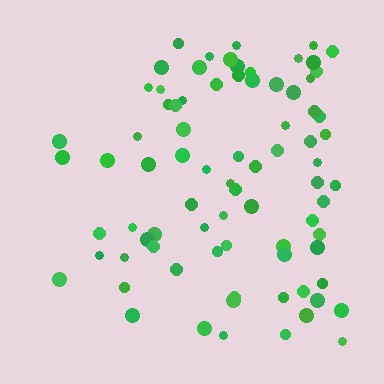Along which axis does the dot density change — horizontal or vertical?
Horizontal.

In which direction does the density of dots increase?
From left to right, with the right side densest.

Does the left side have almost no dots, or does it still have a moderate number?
Still a moderate number, just noticeably fewer than the right.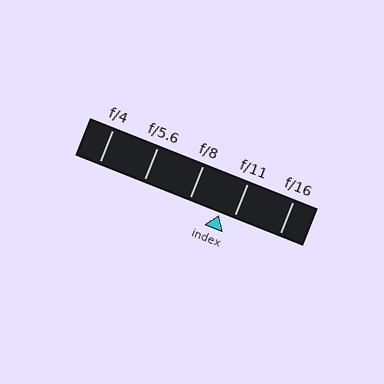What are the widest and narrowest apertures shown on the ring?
The widest aperture shown is f/4 and the narrowest is f/16.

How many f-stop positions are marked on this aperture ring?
There are 5 f-stop positions marked.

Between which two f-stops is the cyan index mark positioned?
The index mark is between f/8 and f/11.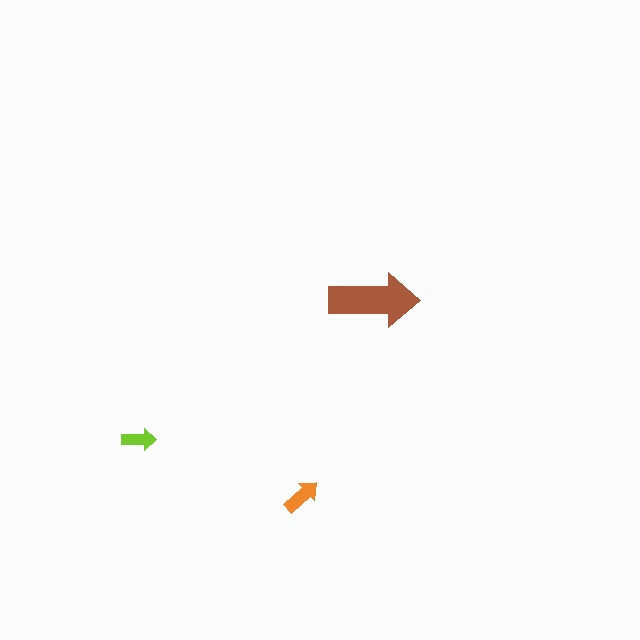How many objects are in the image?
There are 3 objects in the image.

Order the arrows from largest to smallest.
the brown one, the orange one, the lime one.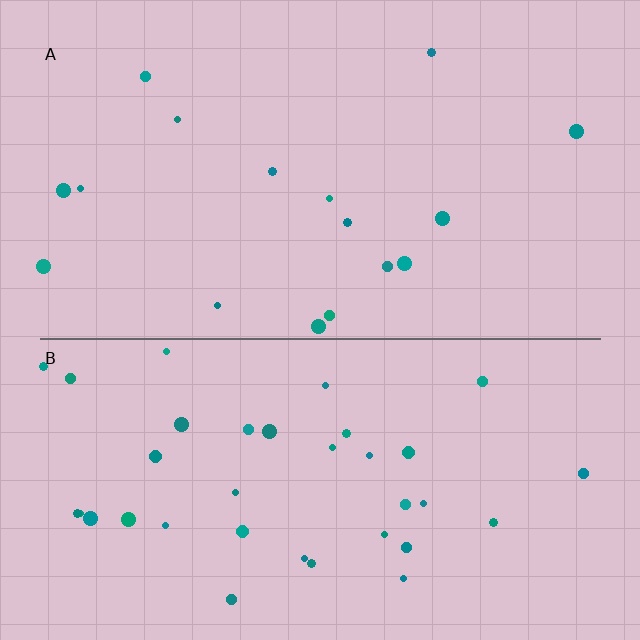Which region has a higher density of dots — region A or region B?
B (the bottom).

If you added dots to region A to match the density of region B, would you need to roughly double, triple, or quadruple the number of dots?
Approximately double.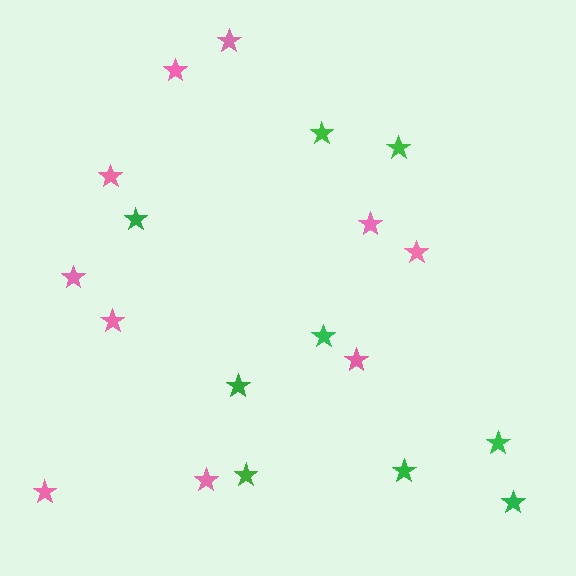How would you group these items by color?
There are 2 groups: one group of pink stars (10) and one group of green stars (9).